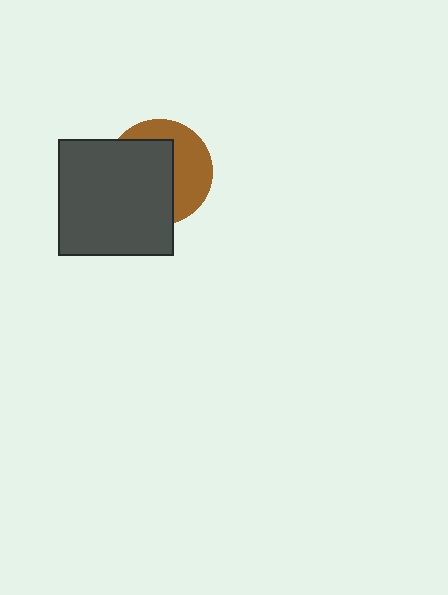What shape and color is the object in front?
The object in front is a dark gray square.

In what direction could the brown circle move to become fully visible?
The brown circle could move right. That would shift it out from behind the dark gray square entirely.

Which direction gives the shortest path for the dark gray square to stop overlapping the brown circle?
Moving left gives the shortest separation.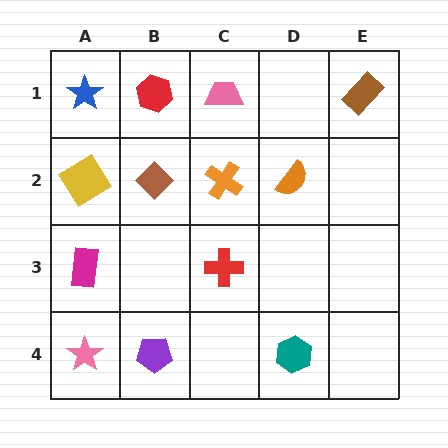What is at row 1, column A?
A blue star.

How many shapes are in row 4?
3 shapes.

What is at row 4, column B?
A purple pentagon.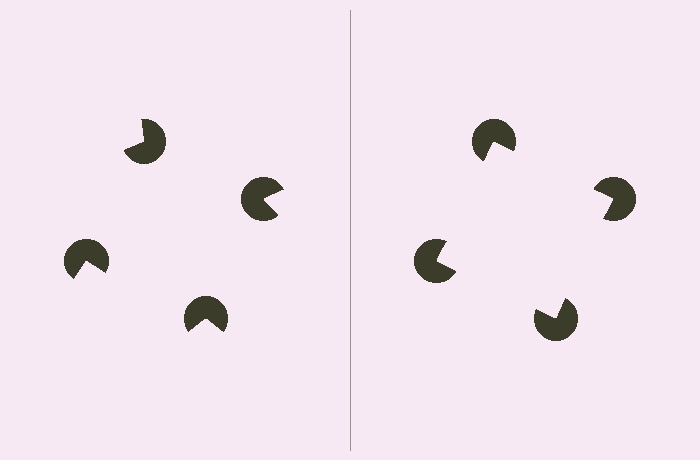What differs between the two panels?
The pac-man discs are positioned identically on both sides; only the wedge orientations differ. On the right they align to a square; on the left they are misaligned.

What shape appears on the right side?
An illusory square.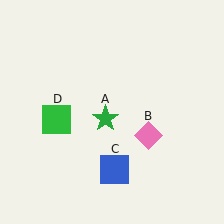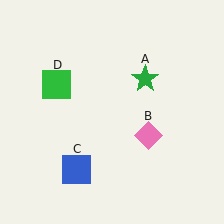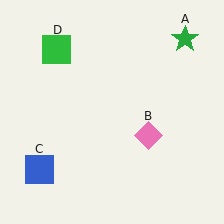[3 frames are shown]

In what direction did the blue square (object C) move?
The blue square (object C) moved left.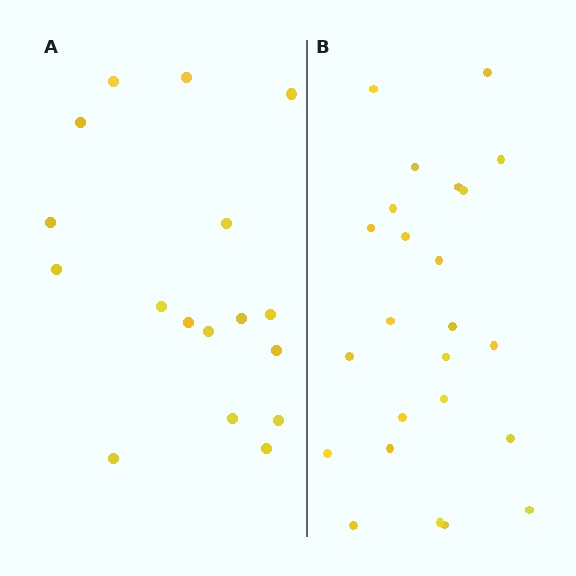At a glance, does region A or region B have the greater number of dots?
Region B (the right region) has more dots.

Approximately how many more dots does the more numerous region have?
Region B has roughly 8 or so more dots than region A.